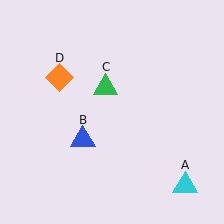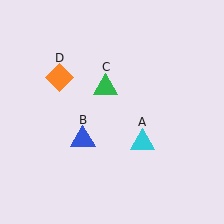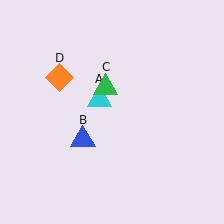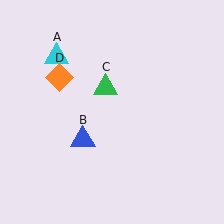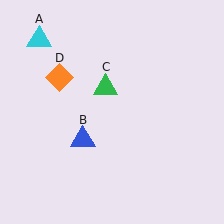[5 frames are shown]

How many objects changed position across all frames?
1 object changed position: cyan triangle (object A).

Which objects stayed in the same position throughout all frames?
Blue triangle (object B) and green triangle (object C) and orange diamond (object D) remained stationary.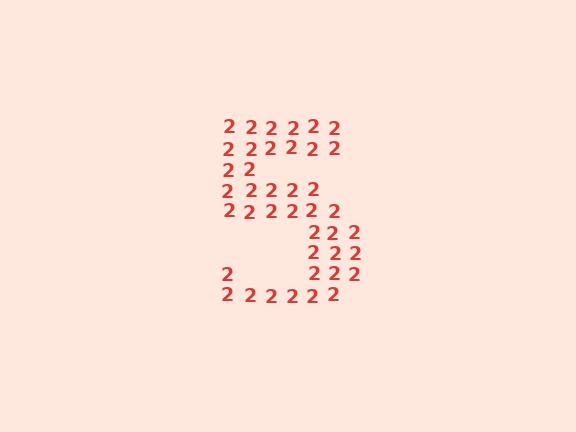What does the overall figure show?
The overall figure shows the digit 5.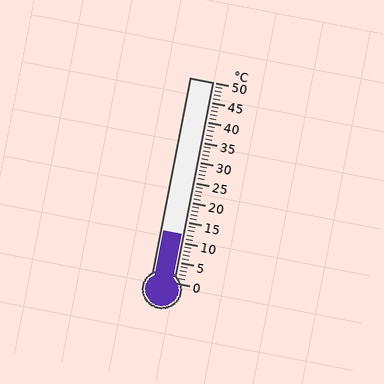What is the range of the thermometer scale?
The thermometer scale ranges from 0°C to 50°C.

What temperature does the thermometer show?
The thermometer shows approximately 12°C.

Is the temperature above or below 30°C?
The temperature is below 30°C.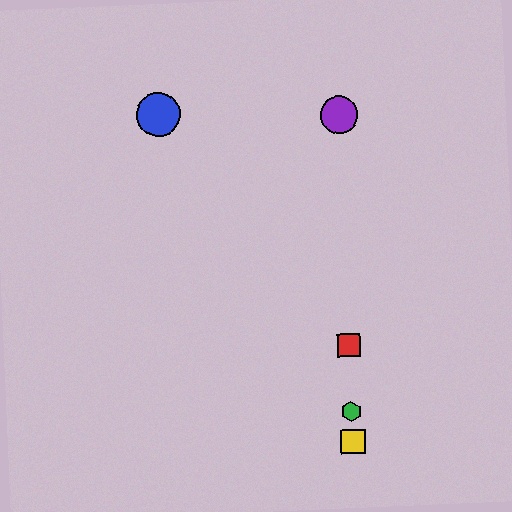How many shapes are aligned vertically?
4 shapes (the red square, the green hexagon, the yellow square, the purple circle) are aligned vertically.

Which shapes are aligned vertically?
The red square, the green hexagon, the yellow square, the purple circle are aligned vertically.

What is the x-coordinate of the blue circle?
The blue circle is at x≈158.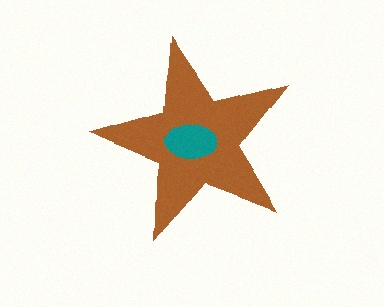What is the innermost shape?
The teal ellipse.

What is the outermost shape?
The brown star.